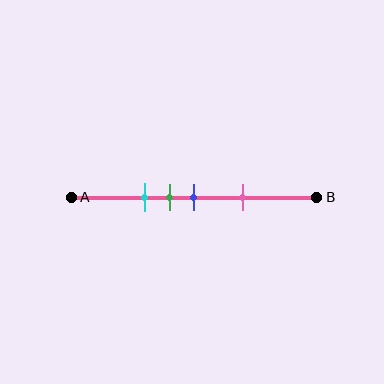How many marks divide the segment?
There are 4 marks dividing the segment.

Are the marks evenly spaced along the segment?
No, the marks are not evenly spaced.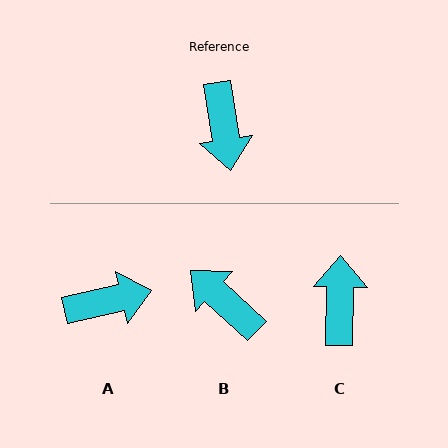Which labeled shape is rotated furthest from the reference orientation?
C, about 170 degrees away.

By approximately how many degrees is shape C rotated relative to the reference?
Approximately 170 degrees counter-clockwise.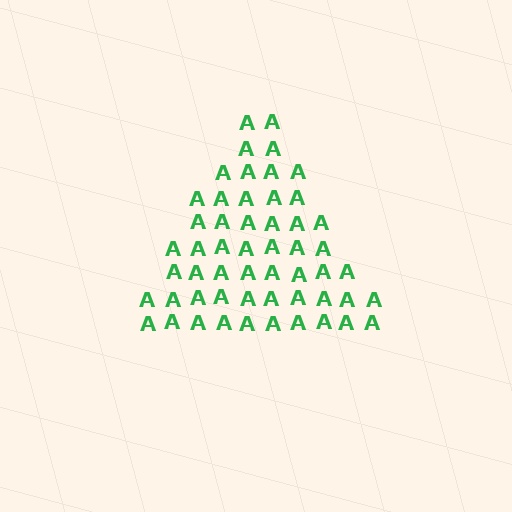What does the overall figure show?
The overall figure shows a triangle.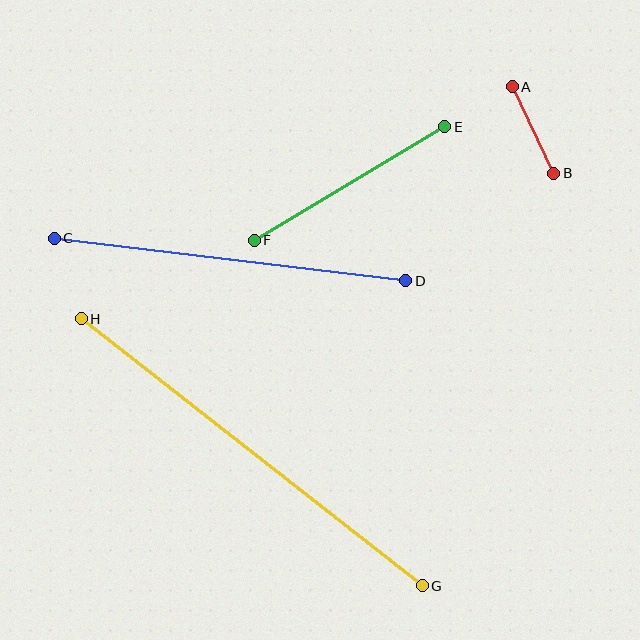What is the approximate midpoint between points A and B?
The midpoint is at approximately (533, 130) pixels.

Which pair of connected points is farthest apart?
Points G and H are farthest apart.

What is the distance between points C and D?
The distance is approximately 354 pixels.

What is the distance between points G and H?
The distance is approximately 433 pixels.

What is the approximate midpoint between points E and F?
The midpoint is at approximately (349, 184) pixels.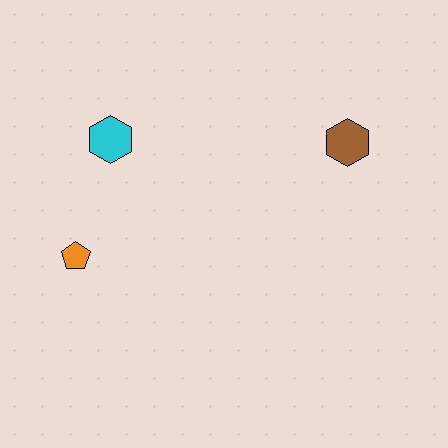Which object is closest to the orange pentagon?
The cyan hexagon is closest to the orange pentagon.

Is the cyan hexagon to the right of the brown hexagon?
No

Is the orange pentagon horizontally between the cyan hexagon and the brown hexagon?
No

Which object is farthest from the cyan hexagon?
The brown hexagon is farthest from the cyan hexagon.